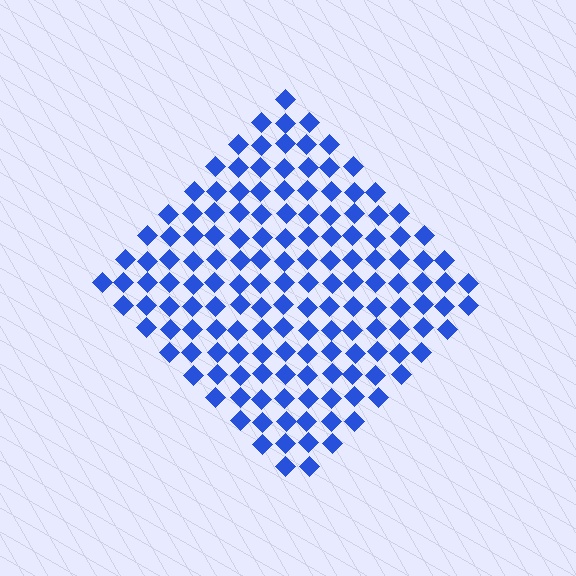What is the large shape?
The large shape is a diamond.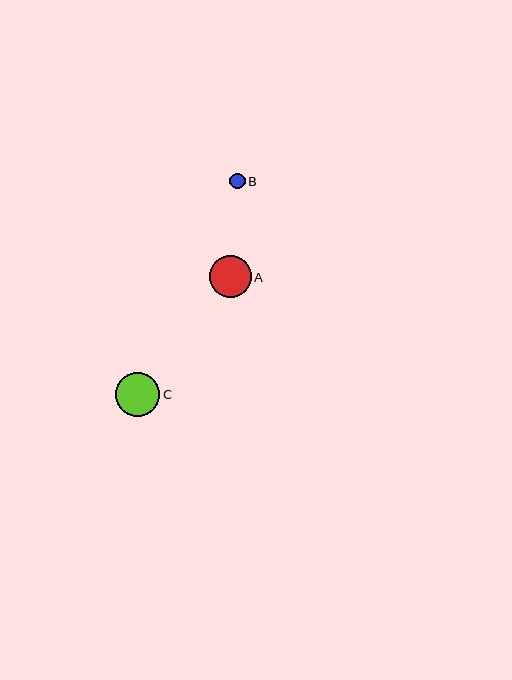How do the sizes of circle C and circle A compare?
Circle C and circle A are approximately the same size.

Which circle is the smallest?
Circle B is the smallest with a size of approximately 16 pixels.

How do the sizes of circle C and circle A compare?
Circle C and circle A are approximately the same size.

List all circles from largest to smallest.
From largest to smallest: C, A, B.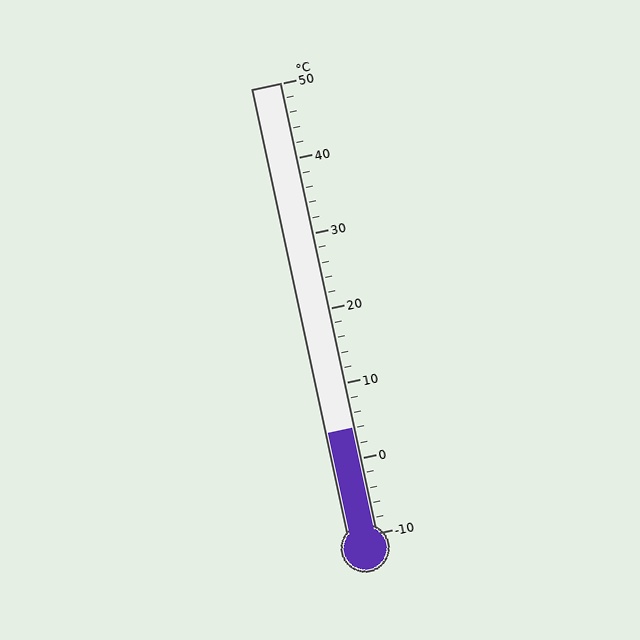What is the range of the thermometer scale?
The thermometer scale ranges from -10°C to 50°C.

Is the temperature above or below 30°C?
The temperature is below 30°C.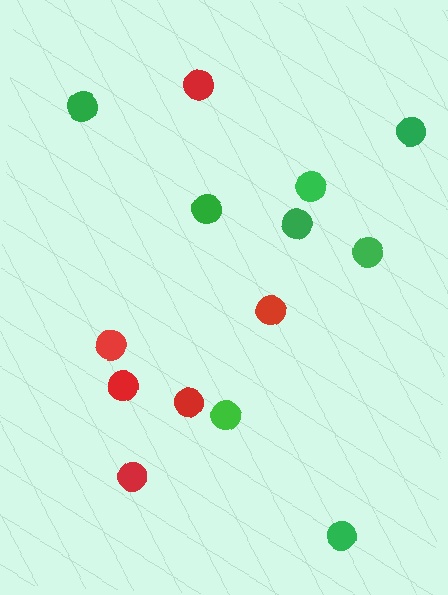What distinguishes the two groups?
There are 2 groups: one group of red circles (6) and one group of green circles (8).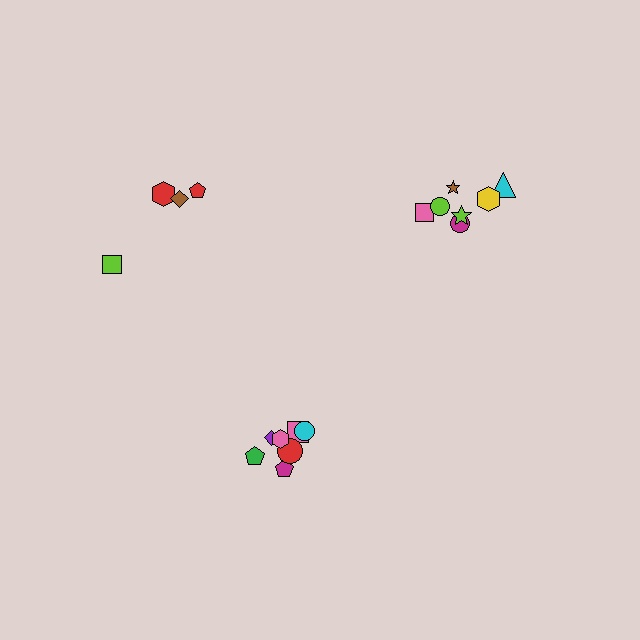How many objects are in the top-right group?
There are 7 objects.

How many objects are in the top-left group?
There are 4 objects.